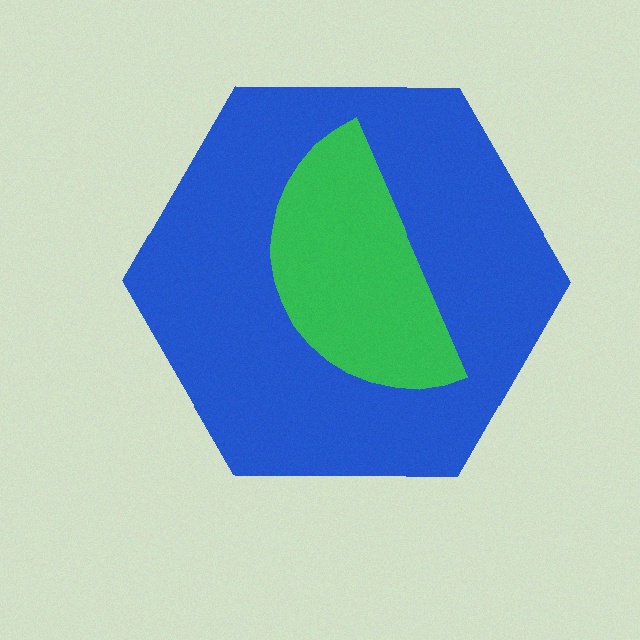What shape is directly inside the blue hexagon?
The green semicircle.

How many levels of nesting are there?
2.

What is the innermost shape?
The green semicircle.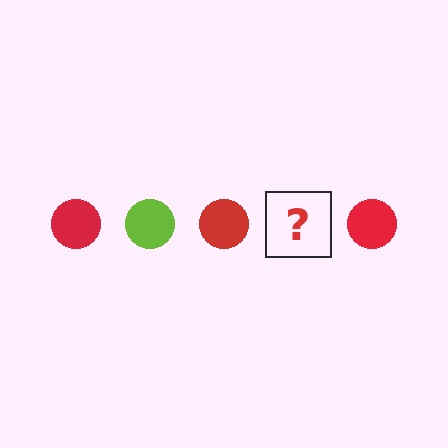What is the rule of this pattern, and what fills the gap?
The rule is that the pattern cycles through red, lime circles. The gap should be filled with a lime circle.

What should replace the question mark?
The question mark should be replaced with a lime circle.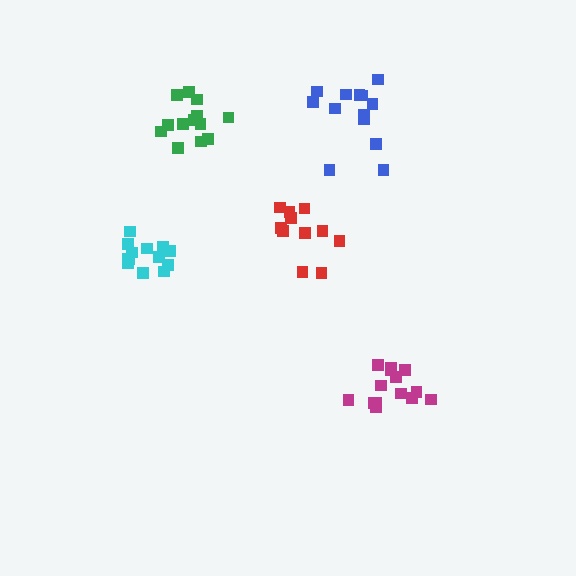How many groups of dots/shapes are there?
There are 5 groups.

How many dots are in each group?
Group 1: 14 dots, Group 2: 13 dots, Group 3: 13 dots, Group 4: 11 dots, Group 5: 13 dots (64 total).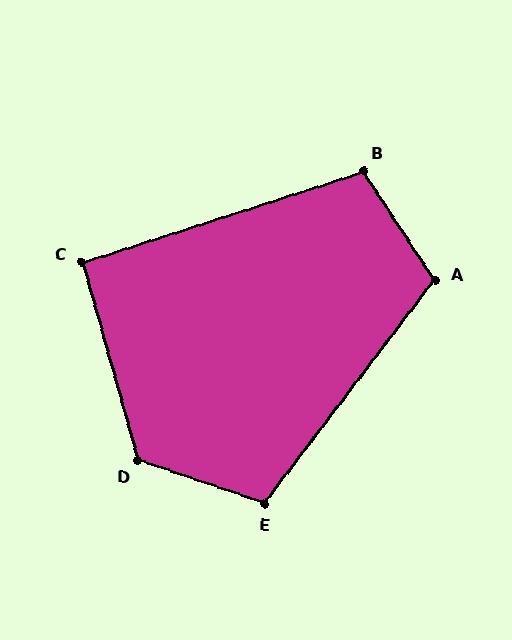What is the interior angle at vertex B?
Approximately 106 degrees (obtuse).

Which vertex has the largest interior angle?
D, at approximately 124 degrees.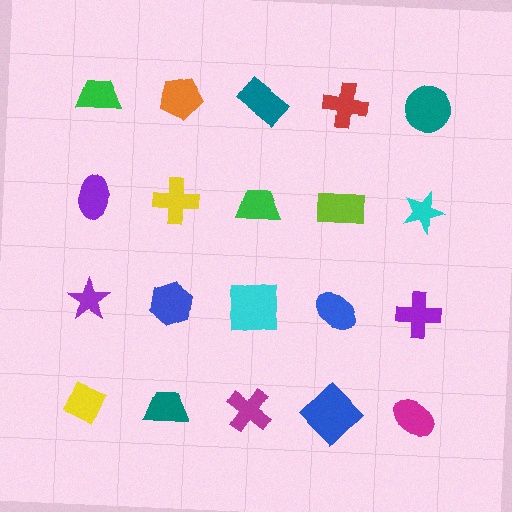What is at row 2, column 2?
A yellow cross.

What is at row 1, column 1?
A green trapezoid.